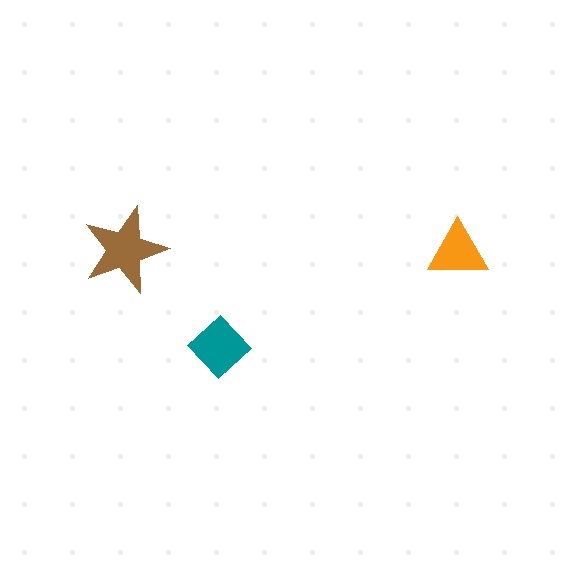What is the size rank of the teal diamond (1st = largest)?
2nd.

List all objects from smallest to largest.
The orange triangle, the teal diamond, the brown star.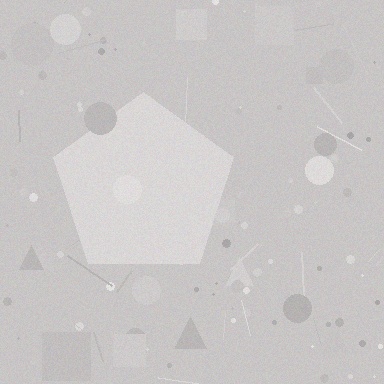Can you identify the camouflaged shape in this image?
The camouflaged shape is a pentagon.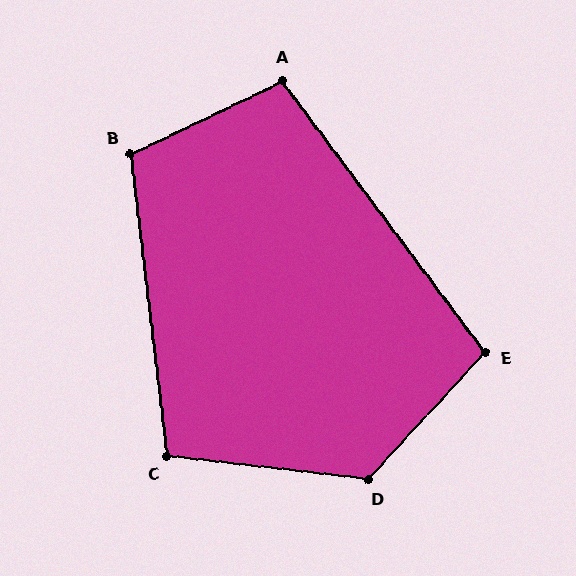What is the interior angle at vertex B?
Approximately 109 degrees (obtuse).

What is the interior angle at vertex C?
Approximately 103 degrees (obtuse).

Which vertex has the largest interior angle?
D, at approximately 126 degrees.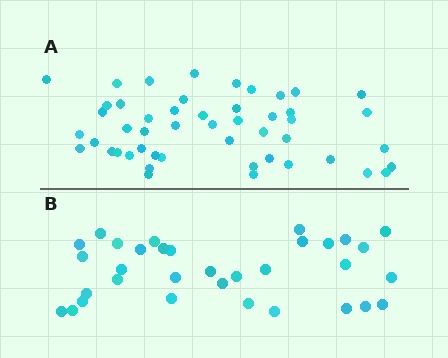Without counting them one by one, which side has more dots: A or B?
Region A (the top region) has more dots.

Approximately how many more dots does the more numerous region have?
Region A has approximately 15 more dots than region B.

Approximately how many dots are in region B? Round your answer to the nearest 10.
About 30 dots. (The exact count is 33, which rounds to 30.)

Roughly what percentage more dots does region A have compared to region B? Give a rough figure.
About 50% more.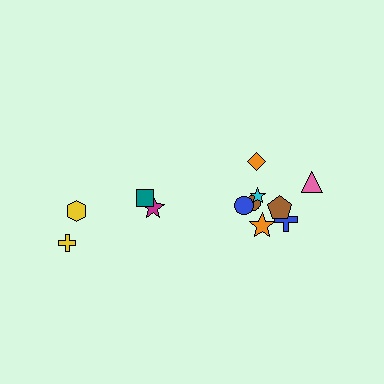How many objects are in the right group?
There are 8 objects.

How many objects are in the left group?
There are 4 objects.